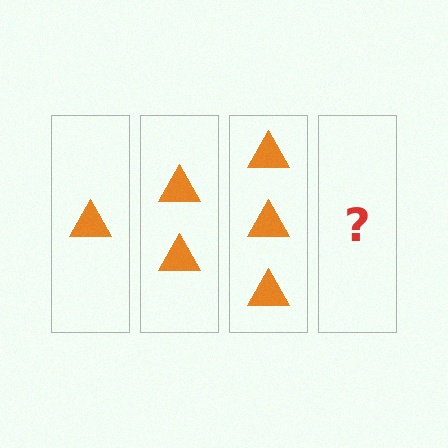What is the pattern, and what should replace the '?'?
The pattern is that each step adds one more triangle. The '?' should be 4 triangles.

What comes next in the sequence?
The next element should be 4 triangles.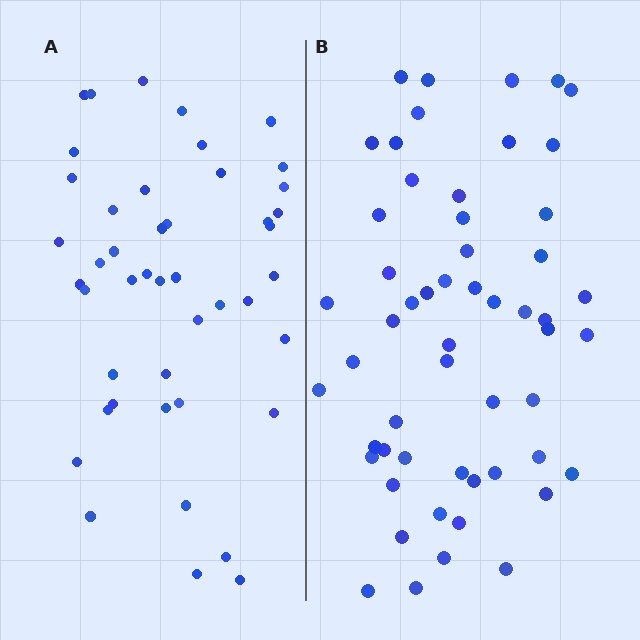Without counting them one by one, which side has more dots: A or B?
Region B (the right region) has more dots.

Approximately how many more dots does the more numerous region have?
Region B has roughly 10 or so more dots than region A.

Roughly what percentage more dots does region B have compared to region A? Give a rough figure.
About 20% more.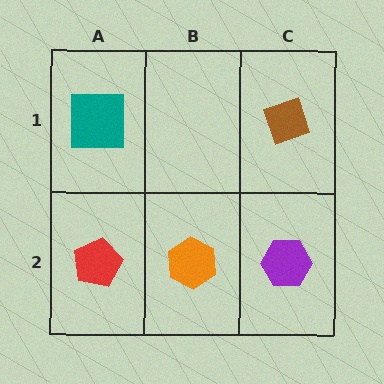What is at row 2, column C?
A purple hexagon.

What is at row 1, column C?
A brown diamond.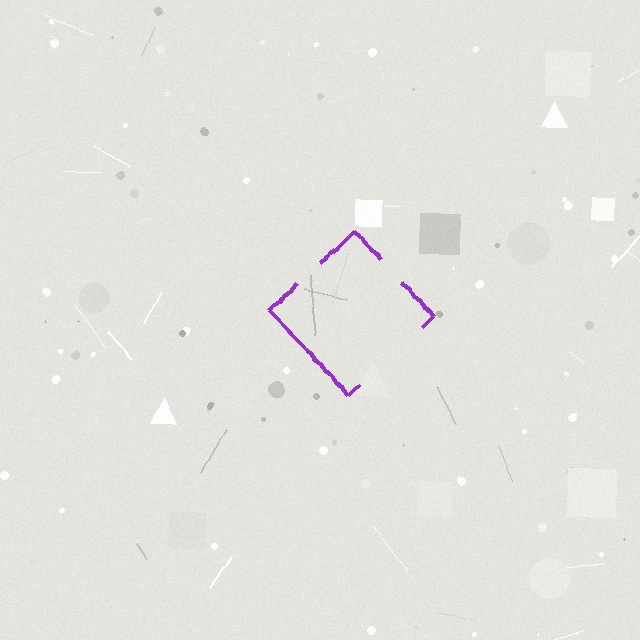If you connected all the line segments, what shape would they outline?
They would outline a diamond.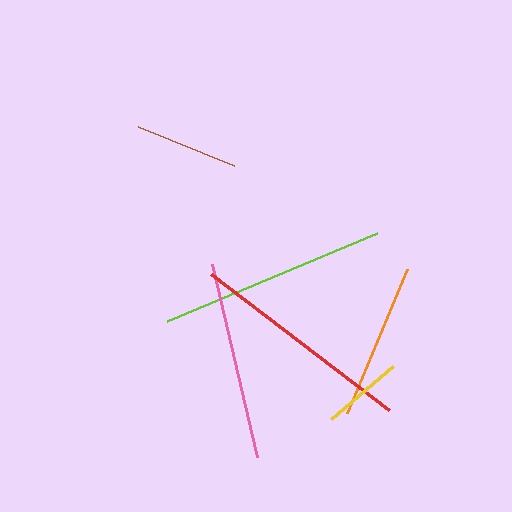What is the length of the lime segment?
The lime segment is approximately 228 pixels long.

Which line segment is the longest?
The lime line is the longest at approximately 228 pixels.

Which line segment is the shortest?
The yellow line is the shortest at approximately 81 pixels.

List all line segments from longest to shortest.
From longest to shortest: lime, red, pink, orange, brown, yellow.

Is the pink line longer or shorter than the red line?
The red line is longer than the pink line.